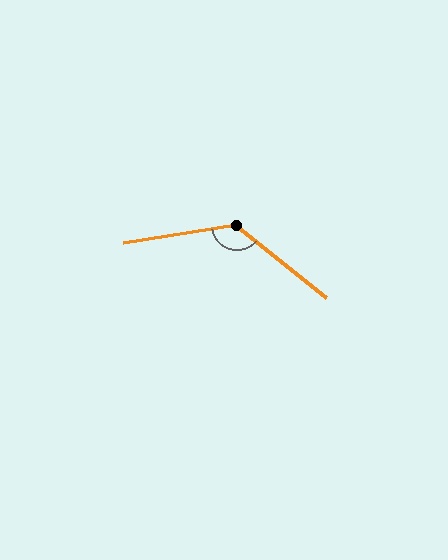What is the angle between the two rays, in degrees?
Approximately 132 degrees.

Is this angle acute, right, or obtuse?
It is obtuse.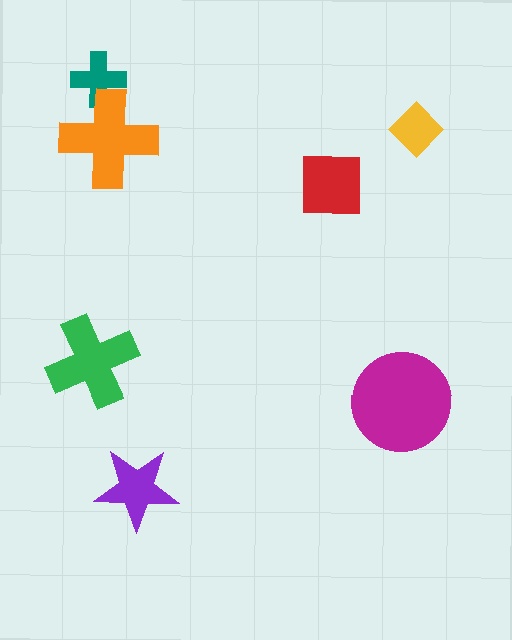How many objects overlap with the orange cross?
1 object overlaps with the orange cross.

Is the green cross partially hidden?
No, no other shape covers it.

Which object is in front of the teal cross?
The orange cross is in front of the teal cross.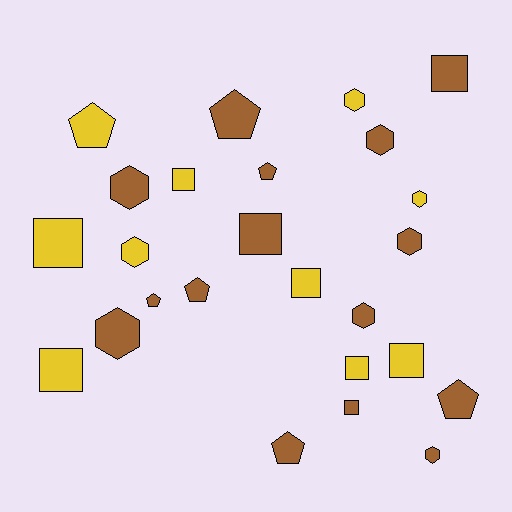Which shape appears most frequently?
Hexagon, with 9 objects.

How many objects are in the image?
There are 25 objects.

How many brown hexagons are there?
There are 6 brown hexagons.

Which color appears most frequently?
Brown, with 15 objects.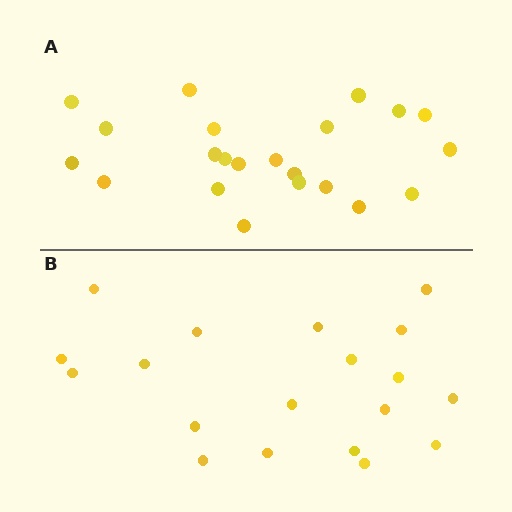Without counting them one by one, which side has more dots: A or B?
Region A (the top region) has more dots.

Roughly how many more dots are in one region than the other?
Region A has just a few more — roughly 2 or 3 more dots than region B.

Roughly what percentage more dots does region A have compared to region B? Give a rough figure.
About 15% more.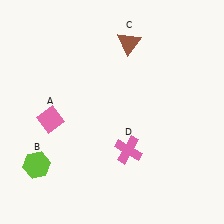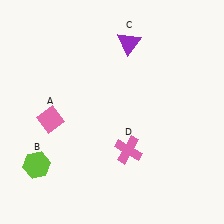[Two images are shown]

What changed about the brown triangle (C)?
In Image 1, C is brown. In Image 2, it changed to purple.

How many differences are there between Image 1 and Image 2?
There is 1 difference between the two images.